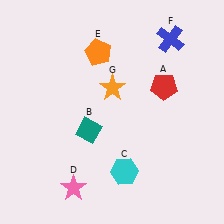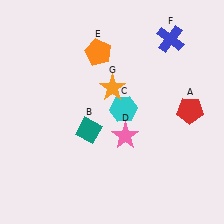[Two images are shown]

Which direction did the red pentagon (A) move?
The red pentagon (A) moved right.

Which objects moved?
The objects that moved are: the red pentagon (A), the cyan hexagon (C), the pink star (D).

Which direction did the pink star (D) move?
The pink star (D) moved up.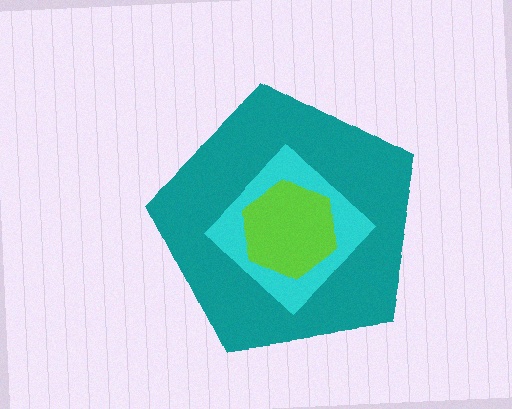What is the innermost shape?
The lime hexagon.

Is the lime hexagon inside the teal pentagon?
Yes.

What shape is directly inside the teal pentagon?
The cyan diamond.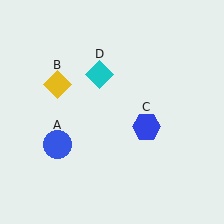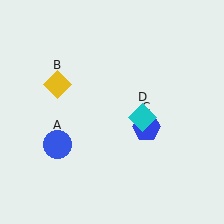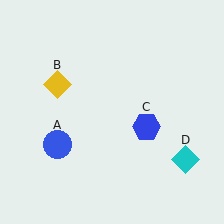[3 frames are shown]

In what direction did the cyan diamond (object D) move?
The cyan diamond (object D) moved down and to the right.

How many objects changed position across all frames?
1 object changed position: cyan diamond (object D).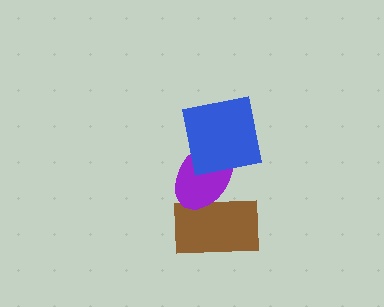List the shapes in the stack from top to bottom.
From top to bottom: the blue square, the purple ellipse, the brown rectangle.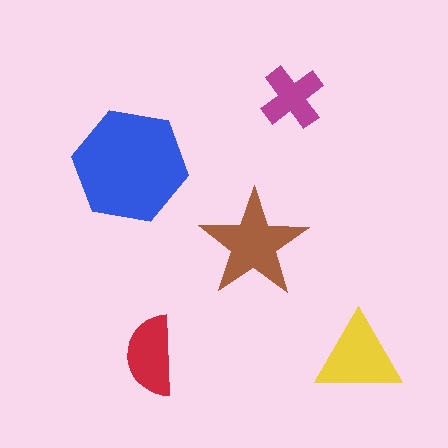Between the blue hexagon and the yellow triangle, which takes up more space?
The blue hexagon.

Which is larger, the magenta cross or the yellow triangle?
The yellow triangle.